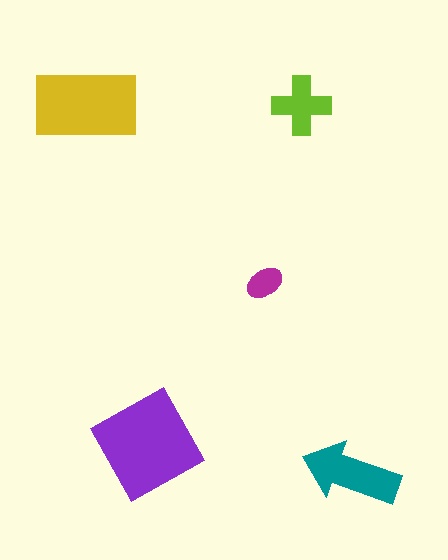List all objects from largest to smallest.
The purple diamond, the yellow rectangle, the teal arrow, the lime cross, the magenta ellipse.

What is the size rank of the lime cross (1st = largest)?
4th.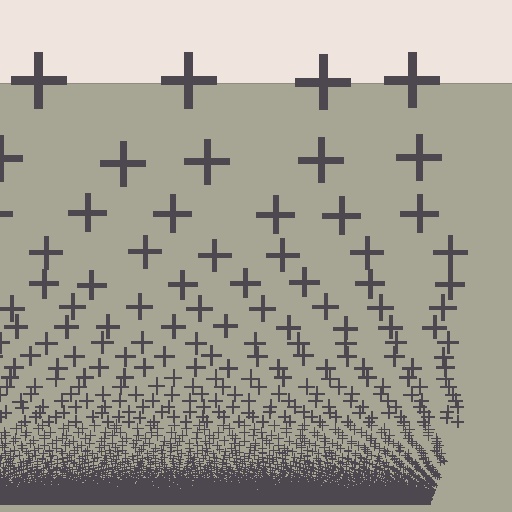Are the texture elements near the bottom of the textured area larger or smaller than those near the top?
Smaller. The gradient is inverted — elements near the bottom are smaller and denser.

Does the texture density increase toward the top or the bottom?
Density increases toward the bottom.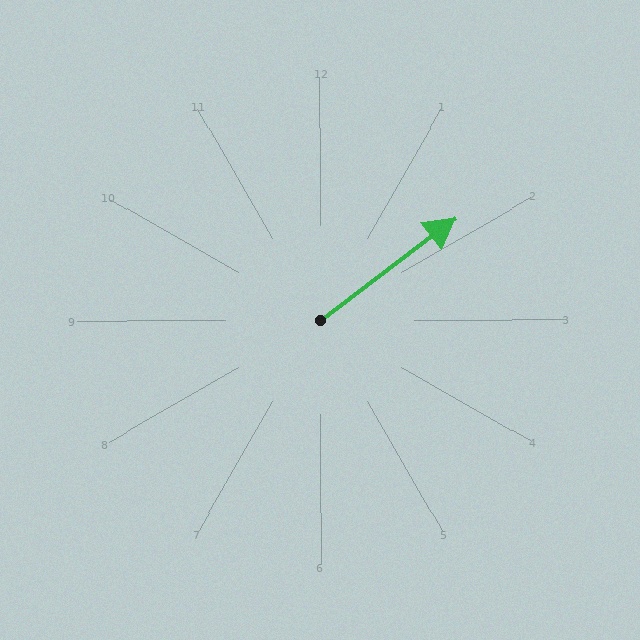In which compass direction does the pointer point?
Northeast.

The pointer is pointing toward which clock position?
Roughly 2 o'clock.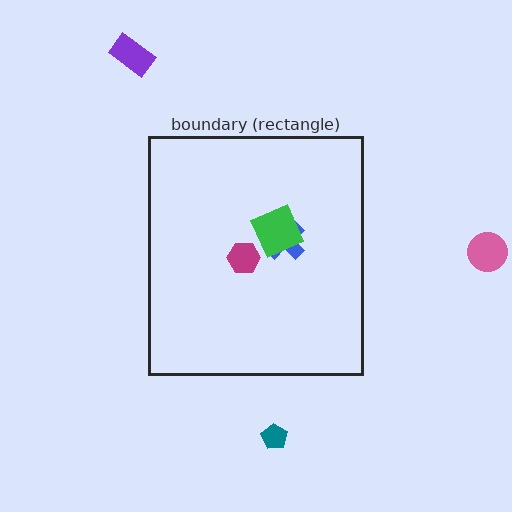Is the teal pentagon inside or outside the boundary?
Outside.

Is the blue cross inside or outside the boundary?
Inside.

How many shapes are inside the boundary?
3 inside, 3 outside.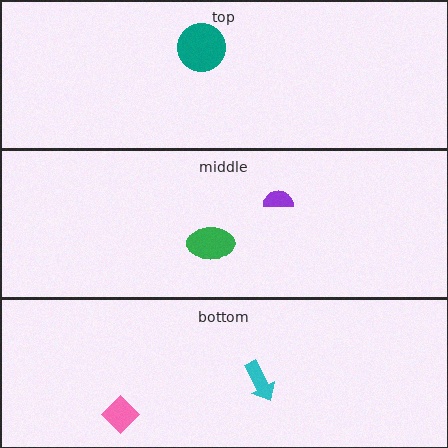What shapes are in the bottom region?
The pink diamond, the cyan arrow.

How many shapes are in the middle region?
2.